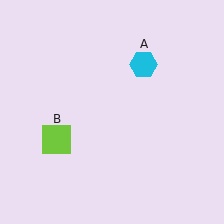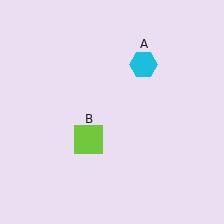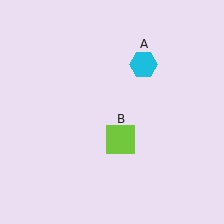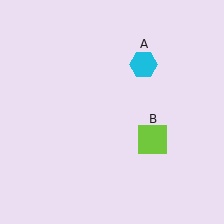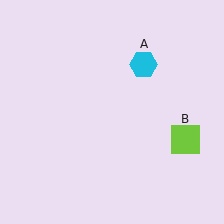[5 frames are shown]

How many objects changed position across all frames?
1 object changed position: lime square (object B).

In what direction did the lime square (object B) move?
The lime square (object B) moved right.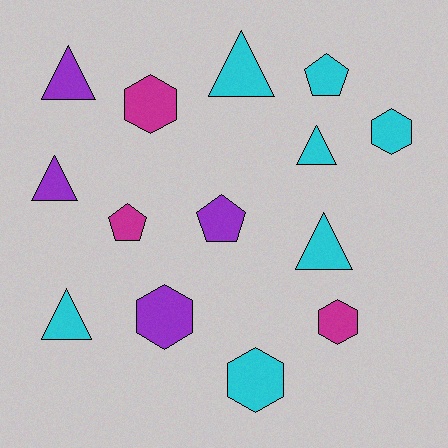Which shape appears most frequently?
Triangle, with 6 objects.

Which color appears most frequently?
Cyan, with 7 objects.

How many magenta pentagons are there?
There is 1 magenta pentagon.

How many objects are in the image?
There are 14 objects.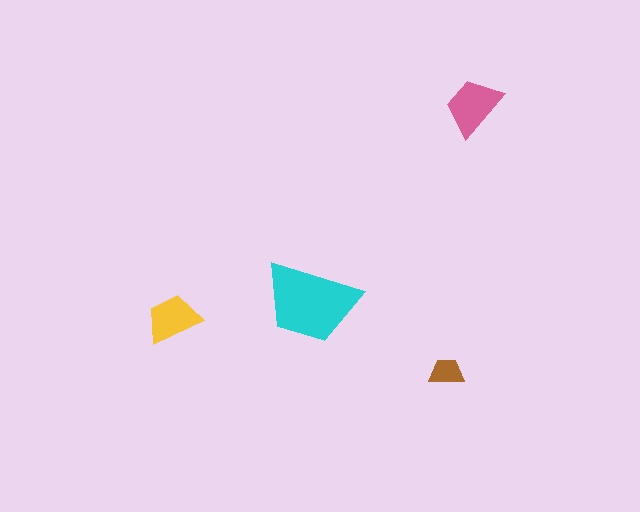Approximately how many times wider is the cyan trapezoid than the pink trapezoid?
About 1.5 times wider.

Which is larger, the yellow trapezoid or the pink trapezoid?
The pink one.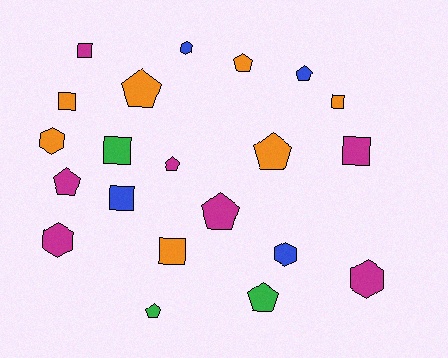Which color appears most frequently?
Orange, with 7 objects.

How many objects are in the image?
There are 21 objects.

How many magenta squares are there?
There are 2 magenta squares.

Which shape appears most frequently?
Pentagon, with 9 objects.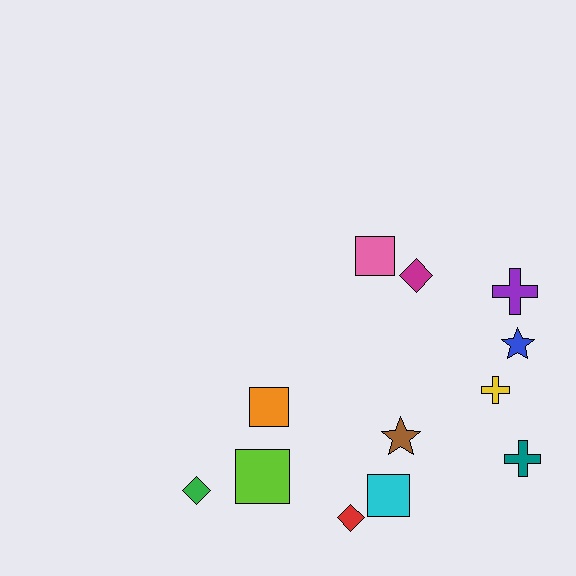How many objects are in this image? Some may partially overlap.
There are 12 objects.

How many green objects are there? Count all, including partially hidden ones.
There is 1 green object.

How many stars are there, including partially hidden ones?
There are 2 stars.